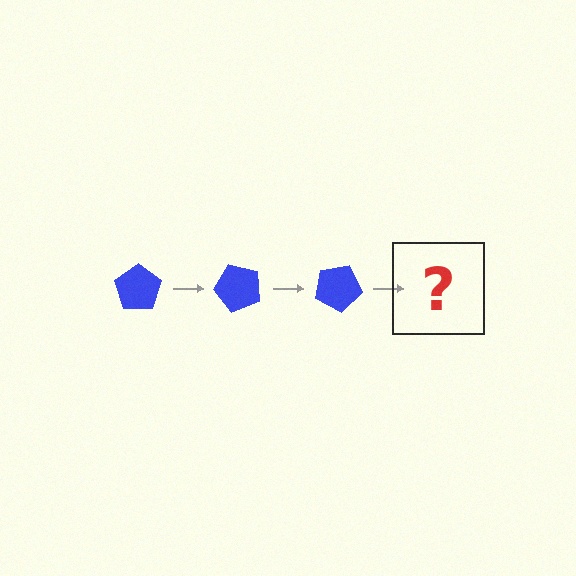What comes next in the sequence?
The next element should be a blue pentagon rotated 150 degrees.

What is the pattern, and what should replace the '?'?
The pattern is that the pentagon rotates 50 degrees each step. The '?' should be a blue pentagon rotated 150 degrees.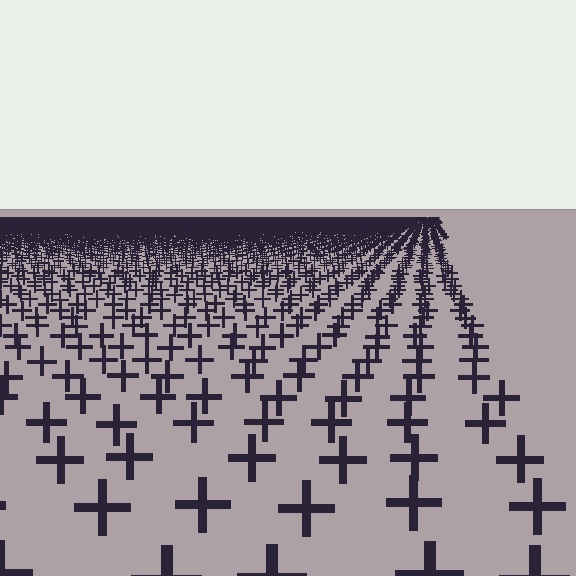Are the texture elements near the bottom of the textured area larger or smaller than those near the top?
Larger. Near the bottom, elements are closer to the viewer and appear at a bigger on-screen size.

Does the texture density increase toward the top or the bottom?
Density increases toward the top.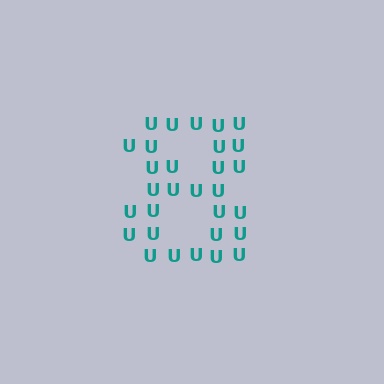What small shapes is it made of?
It is made of small letter U's.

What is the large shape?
The large shape is the digit 8.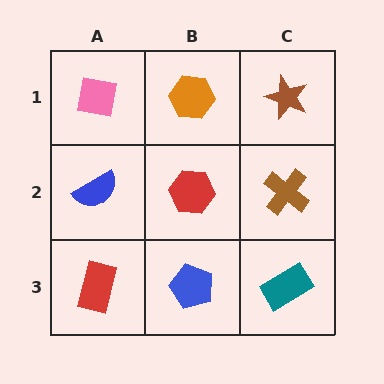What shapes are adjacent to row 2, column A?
A pink square (row 1, column A), a red rectangle (row 3, column A), a red hexagon (row 2, column B).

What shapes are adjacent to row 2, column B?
An orange hexagon (row 1, column B), a blue pentagon (row 3, column B), a blue semicircle (row 2, column A), a brown cross (row 2, column C).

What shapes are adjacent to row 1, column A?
A blue semicircle (row 2, column A), an orange hexagon (row 1, column B).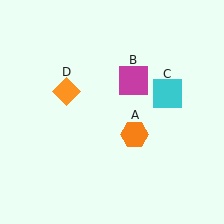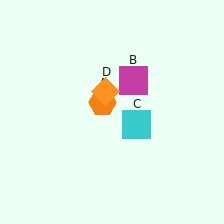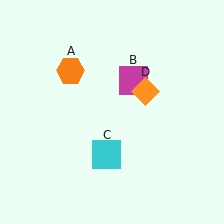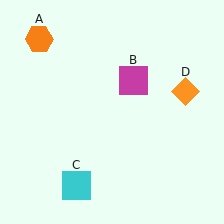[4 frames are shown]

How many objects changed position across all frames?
3 objects changed position: orange hexagon (object A), cyan square (object C), orange diamond (object D).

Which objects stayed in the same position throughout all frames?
Magenta square (object B) remained stationary.